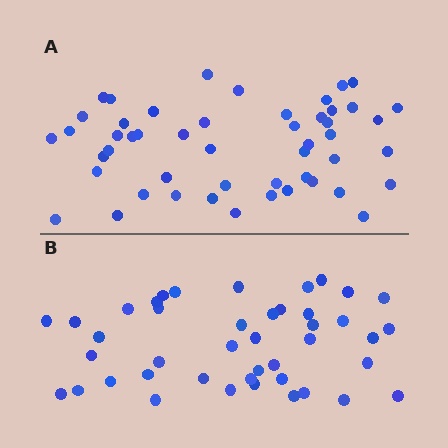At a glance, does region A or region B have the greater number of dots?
Region A (the top region) has more dots.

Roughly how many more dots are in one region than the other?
Region A has roughly 8 or so more dots than region B.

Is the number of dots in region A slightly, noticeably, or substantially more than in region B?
Region A has only slightly more — the two regions are fairly close. The ratio is roughly 1.2 to 1.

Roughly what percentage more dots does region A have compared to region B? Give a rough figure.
About 15% more.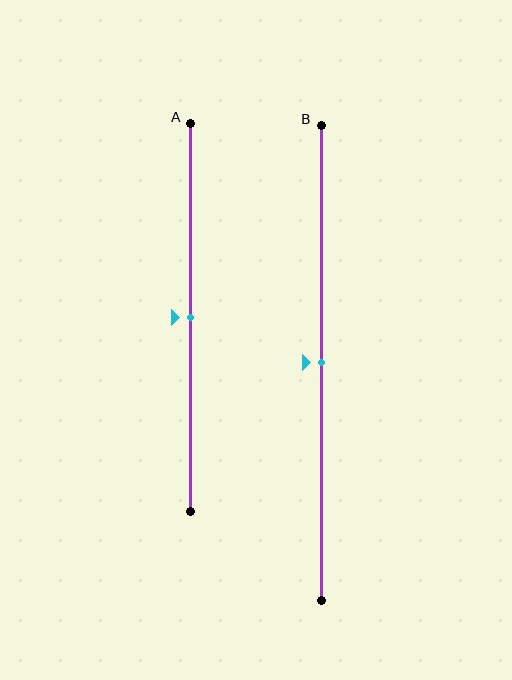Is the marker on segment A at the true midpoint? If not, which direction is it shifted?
Yes, the marker on segment A is at the true midpoint.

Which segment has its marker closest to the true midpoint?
Segment A has its marker closest to the true midpoint.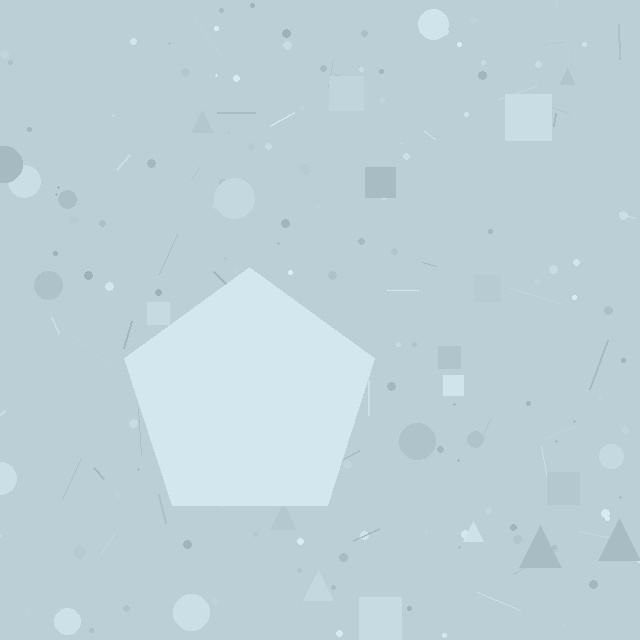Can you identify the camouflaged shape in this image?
The camouflaged shape is a pentagon.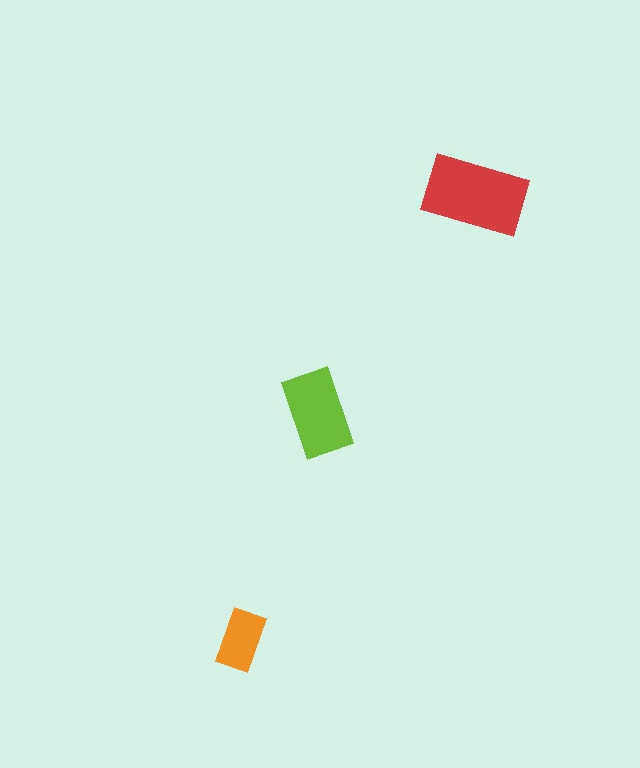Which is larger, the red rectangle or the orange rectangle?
The red one.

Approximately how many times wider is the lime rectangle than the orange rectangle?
About 1.5 times wider.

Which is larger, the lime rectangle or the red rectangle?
The red one.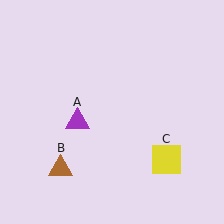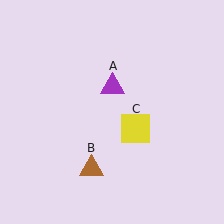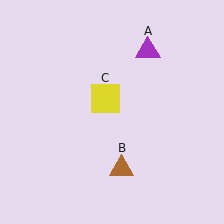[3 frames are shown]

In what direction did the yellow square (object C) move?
The yellow square (object C) moved up and to the left.